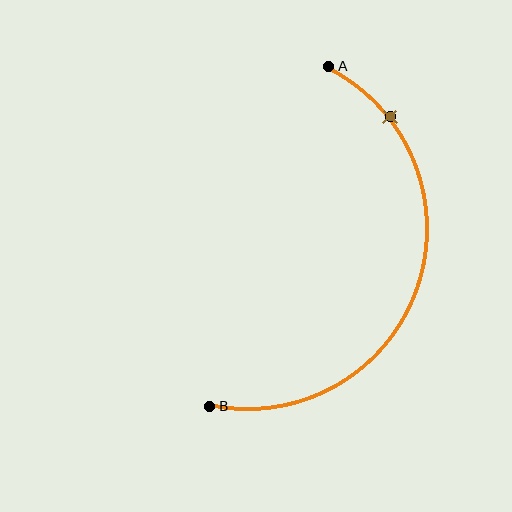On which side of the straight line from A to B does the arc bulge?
The arc bulges to the right of the straight line connecting A and B.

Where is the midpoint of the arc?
The arc midpoint is the point on the curve farthest from the straight line joining A and B. It sits to the right of that line.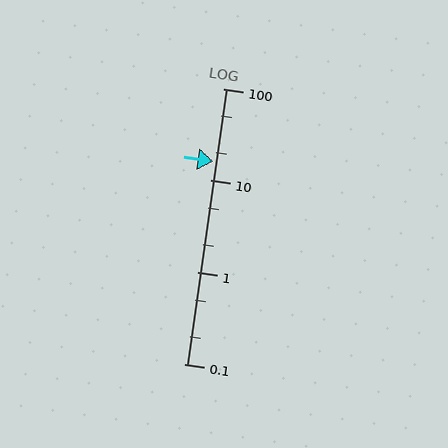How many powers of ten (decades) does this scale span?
The scale spans 3 decades, from 0.1 to 100.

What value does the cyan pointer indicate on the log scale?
The pointer indicates approximately 16.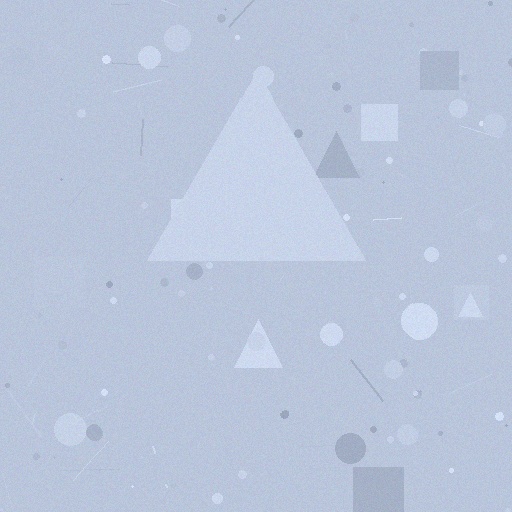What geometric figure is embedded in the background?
A triangle is embedded in the background.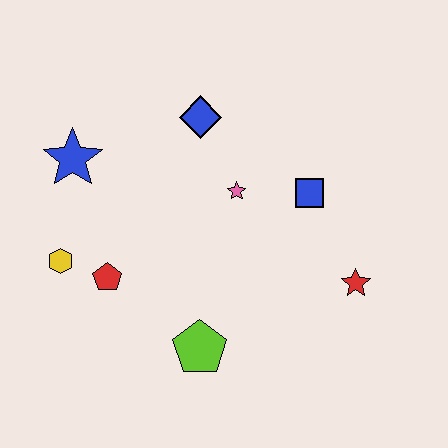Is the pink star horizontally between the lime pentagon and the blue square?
Yes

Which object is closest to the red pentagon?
The yellow hexagon is closest to the red pentagon.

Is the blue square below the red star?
No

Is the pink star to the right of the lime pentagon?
Yes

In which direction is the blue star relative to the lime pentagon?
The blue star is above the lime pentagon.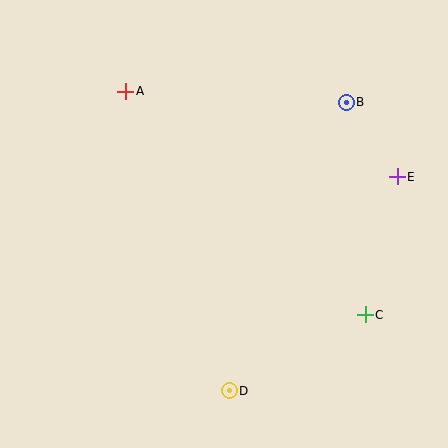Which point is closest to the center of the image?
Point A at (126, 91) is closest to the center.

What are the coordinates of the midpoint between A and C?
The midpoint between A and C is at (245, 203).